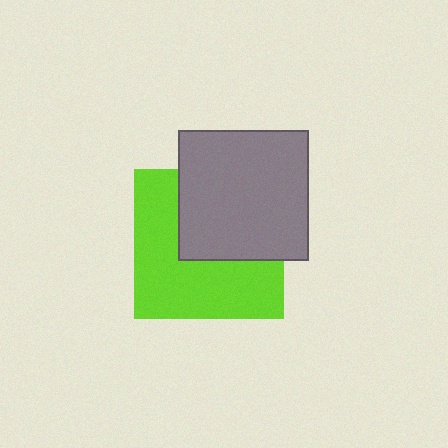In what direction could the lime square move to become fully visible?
The lime square could move toward the lower-left. That would shift it out from behind the gray square entirely.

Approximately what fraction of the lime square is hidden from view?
Roughly 43% of the lime square is hidden behind the gray square.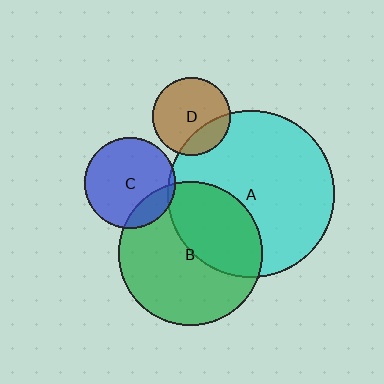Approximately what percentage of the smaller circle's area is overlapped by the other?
Approximately 5%.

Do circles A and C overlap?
Yes.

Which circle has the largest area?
Circle A (cyan).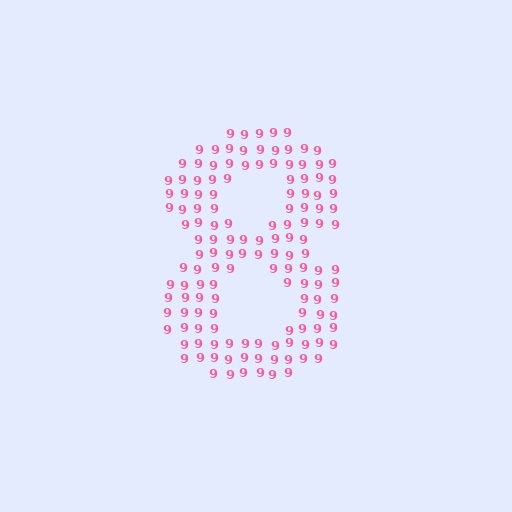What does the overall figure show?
The overall figure shows the digit 8.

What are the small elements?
The small elements are digit 9's.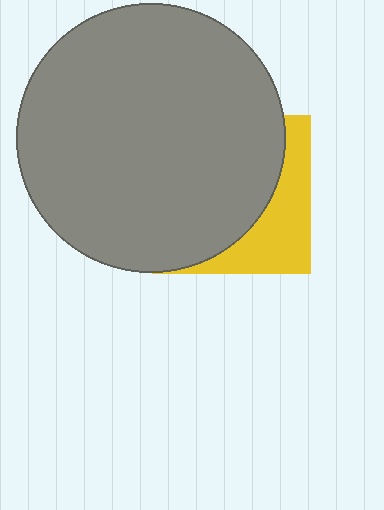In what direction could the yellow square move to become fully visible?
The yellow square could move right. That would shift it out from behind the gray circle entirely.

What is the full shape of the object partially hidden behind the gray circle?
The partially hidden object is a yellow square.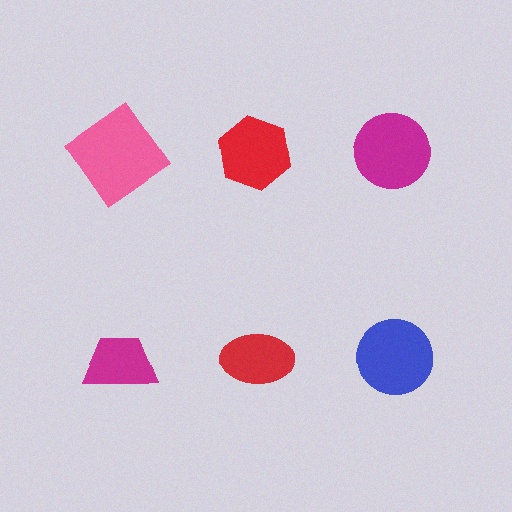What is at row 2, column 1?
A magenta trapezoid.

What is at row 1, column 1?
A pink diamond.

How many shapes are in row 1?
3 shapes.